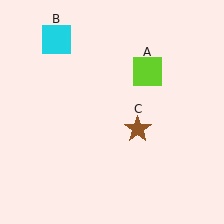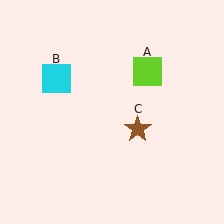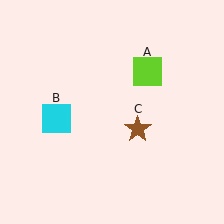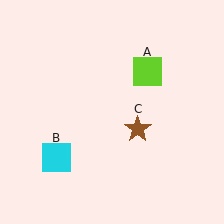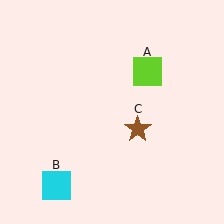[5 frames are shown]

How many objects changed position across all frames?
1 object changed position: cyan square (object B).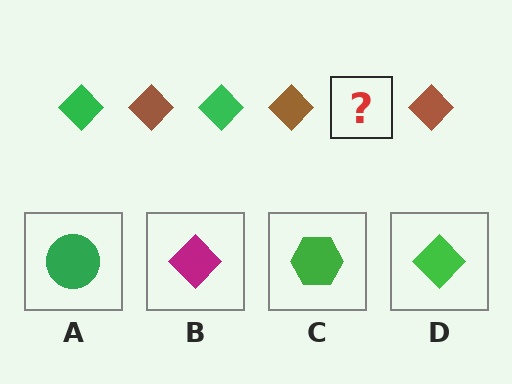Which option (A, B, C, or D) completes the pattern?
D.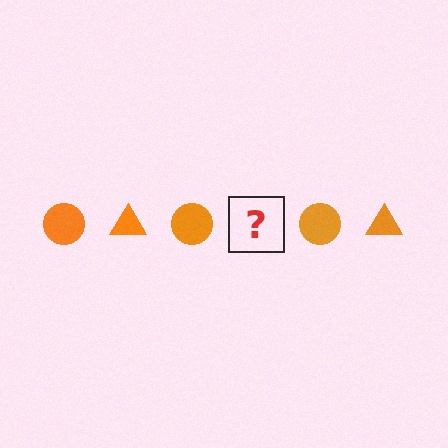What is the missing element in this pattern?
The missing element is an orange triangle.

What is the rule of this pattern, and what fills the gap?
The rule is that the pattern cycles through circle, triangle shapes in orange. The gap should be filled with an orange triangle.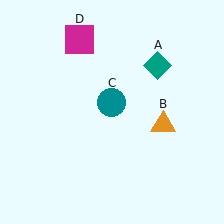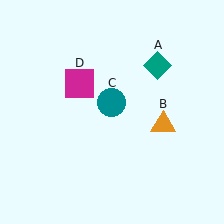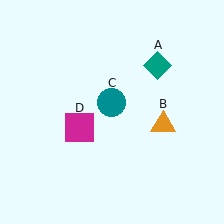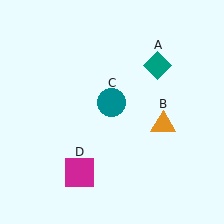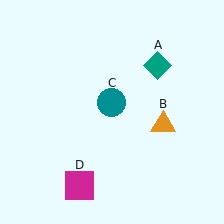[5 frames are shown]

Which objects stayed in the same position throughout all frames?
Teal diamond (object A) and orange triangle (object B) and teal circle (object C) remained stationary.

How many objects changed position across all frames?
1 object changed position: magenta square (object D).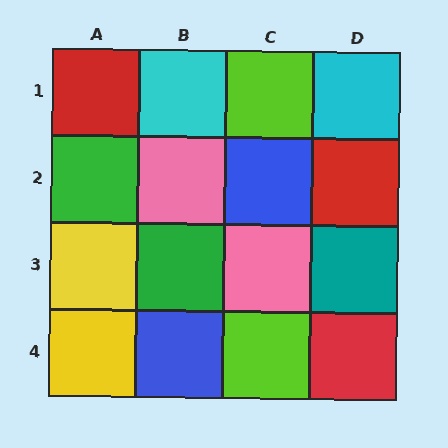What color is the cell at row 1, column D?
Cyan.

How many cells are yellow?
2 cells are yellow.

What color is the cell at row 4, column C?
Lime.